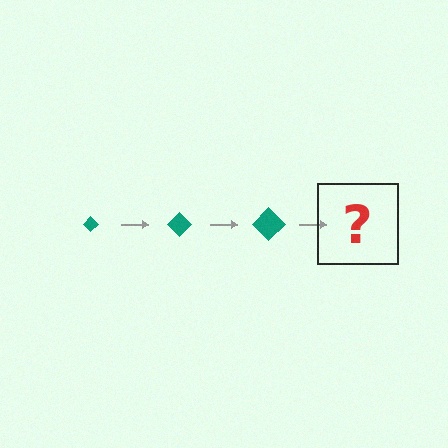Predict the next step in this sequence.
The next step is a teal diamond, larger than the previous one.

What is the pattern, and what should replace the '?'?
The pattern is that the diamond gets progressively larger each step. The '?' should be a teal diamond, larger than the previous one.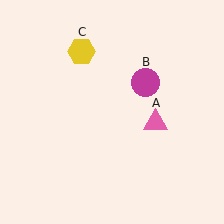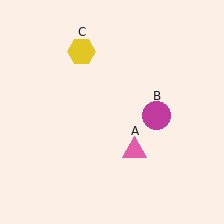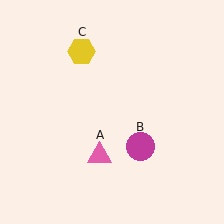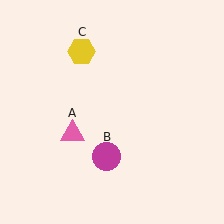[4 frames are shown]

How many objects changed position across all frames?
2 objects changed position: pink triangle (object A), magenta circle (object B).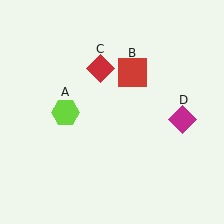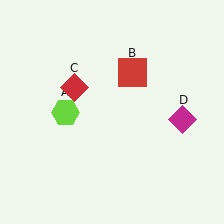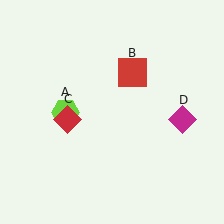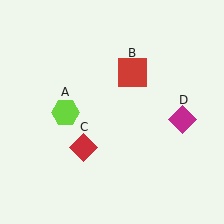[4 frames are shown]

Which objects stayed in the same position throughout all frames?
Lime hexagon (object A) and red square (object B) and magenta diamond (object D) remained stationary.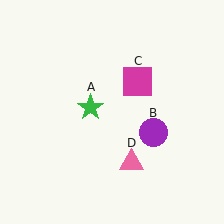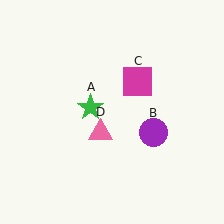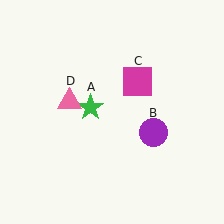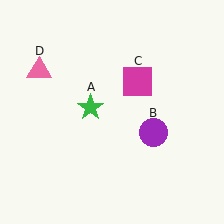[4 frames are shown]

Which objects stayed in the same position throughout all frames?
Green star (object A) and purple circle (object B) and magenta square (object C) remained stationary.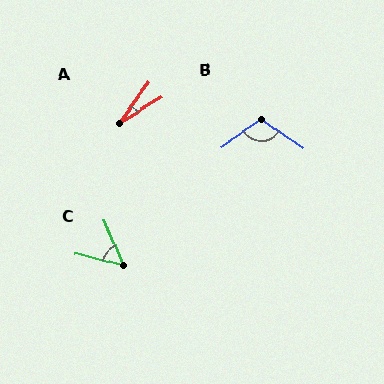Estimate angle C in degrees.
Approximately 53 degrees.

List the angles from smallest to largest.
A (23°), C (53°), B (111°).